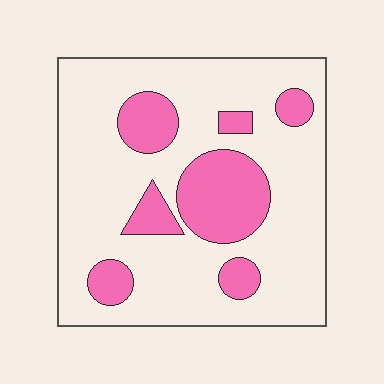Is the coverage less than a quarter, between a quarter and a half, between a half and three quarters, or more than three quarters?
Less than a quarter.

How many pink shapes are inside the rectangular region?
7.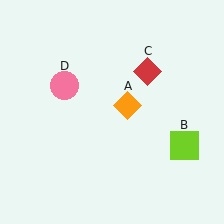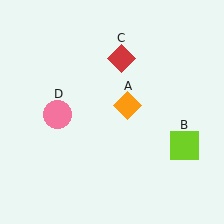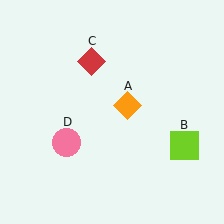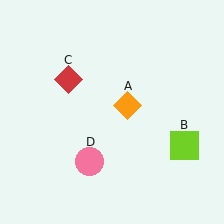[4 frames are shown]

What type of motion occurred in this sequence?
The red diamond (object C), pink circle (object D) rotated counterclockwise around the center of the scene.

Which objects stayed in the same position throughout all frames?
Orange diamond (object A) and lime square (object B) remained stationary.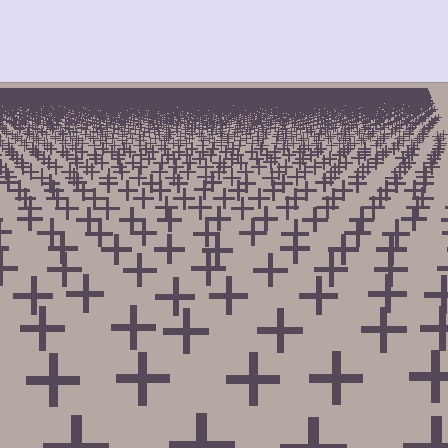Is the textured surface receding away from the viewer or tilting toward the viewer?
The surface is receding away from the viewer. Texture elements get smaller and denser toward the top.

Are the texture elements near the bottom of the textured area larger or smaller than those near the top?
Larger. Near the bottom, elements are closer to the viewer and appear at a bigger on-screen size.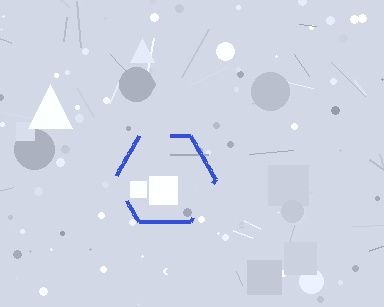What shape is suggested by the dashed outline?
The dashed outline suggests a hexagon.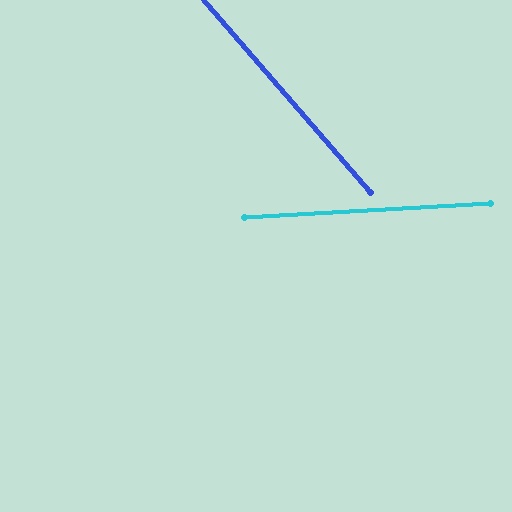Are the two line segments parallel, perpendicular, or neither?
Neither parallel nor perpendicular — they differ by about 53°.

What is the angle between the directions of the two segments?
Approximately 53 degrees.